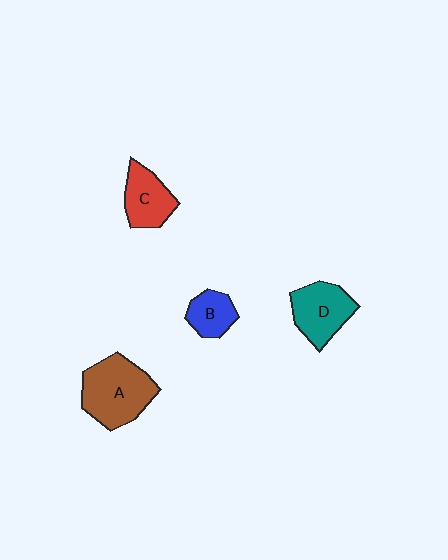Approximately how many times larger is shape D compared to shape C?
Approximately 1.2 times.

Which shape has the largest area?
Shape A (brown).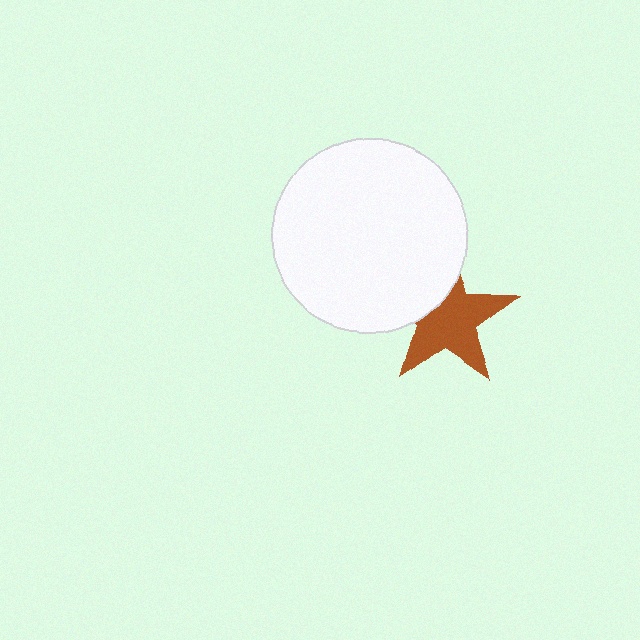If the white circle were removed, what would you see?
You would see the complete brown star.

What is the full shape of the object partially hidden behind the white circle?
The partially hidden object is a brown star.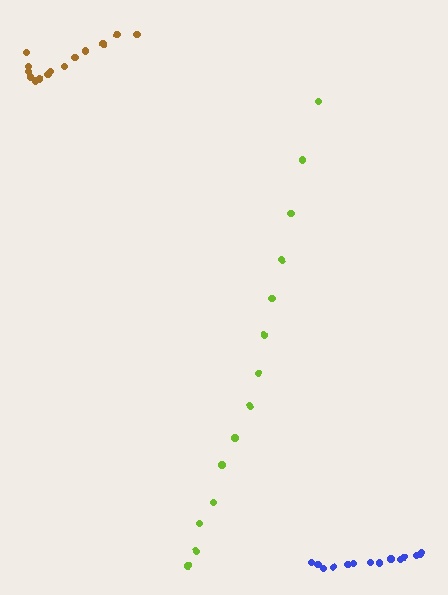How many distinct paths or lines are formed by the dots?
There are 3 distinct paths.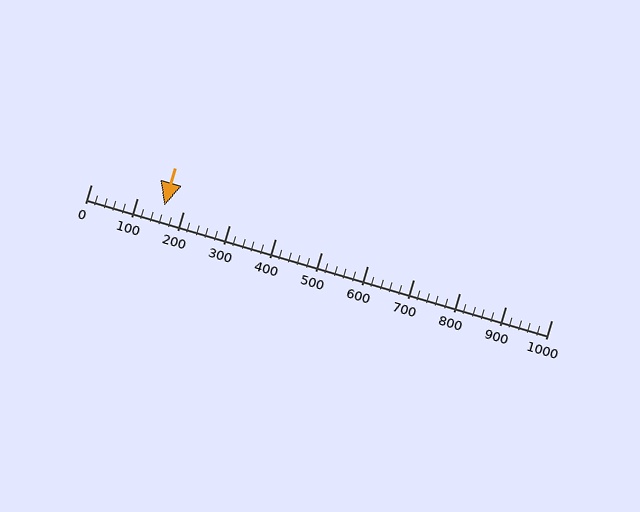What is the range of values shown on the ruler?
The ruler shows values from 0 to 1000.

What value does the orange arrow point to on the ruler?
The orange arrow points to approximately 160.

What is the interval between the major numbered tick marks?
The major tick marks are spaced 100 units apart.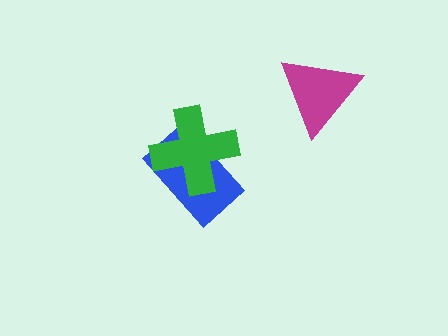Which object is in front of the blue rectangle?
The green cross is in front of the blue rectangle.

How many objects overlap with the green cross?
1 object overlaps with the green cross.